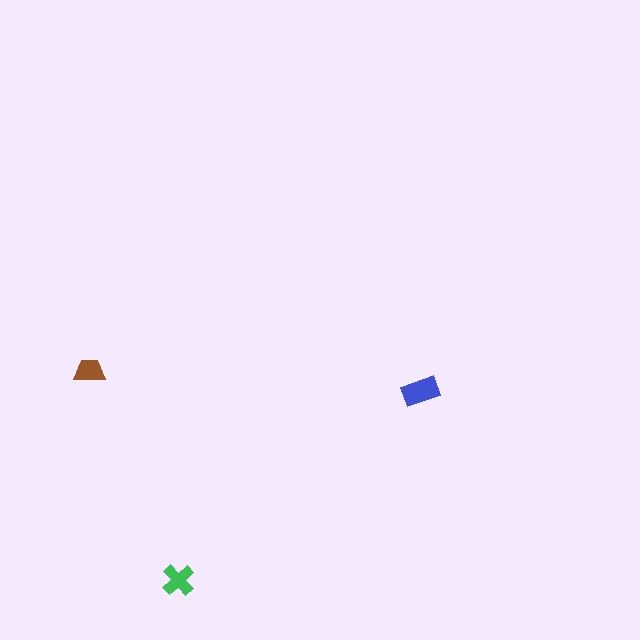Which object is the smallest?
The brown trapezoid.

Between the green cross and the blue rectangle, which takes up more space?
The blue rectangle.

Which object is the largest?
The blue rectangle.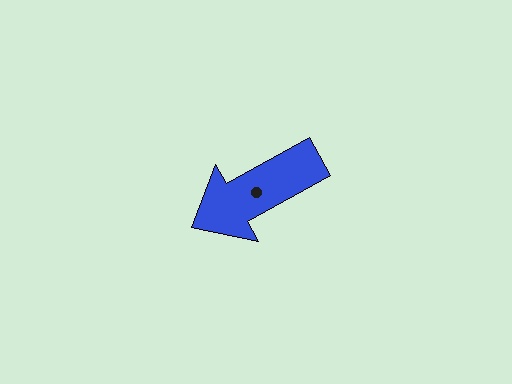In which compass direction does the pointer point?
Southwest.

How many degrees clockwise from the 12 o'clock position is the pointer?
Approximately 241 degrees.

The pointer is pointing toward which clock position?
Roughly 8 o'clock.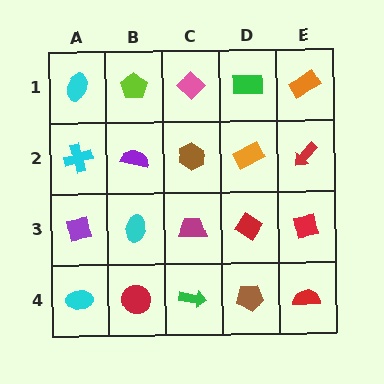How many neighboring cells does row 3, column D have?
4.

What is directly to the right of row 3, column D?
A red square.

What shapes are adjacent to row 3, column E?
A red arrow (row 2, column E), a red semicircle (row 4, column E), a red diamond (row 3, column D).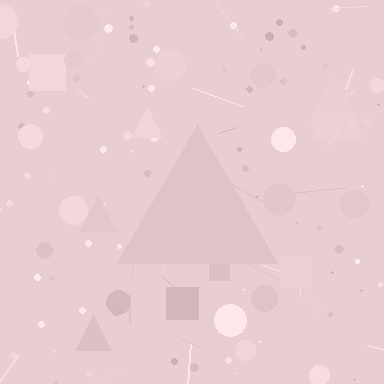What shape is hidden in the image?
A triangle is hidden in the image.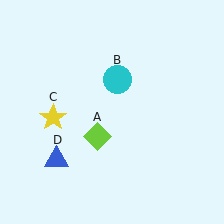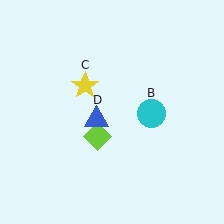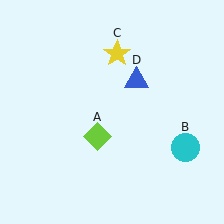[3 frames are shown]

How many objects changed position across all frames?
3 objects changed position: cyan circle (object B), yellow star (object C), blue triangle (object D).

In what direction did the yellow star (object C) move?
The yellow star (object C) moved up and to the right.